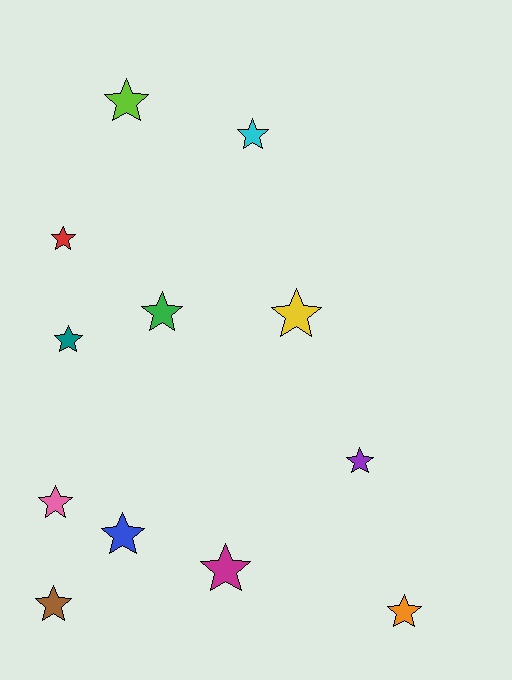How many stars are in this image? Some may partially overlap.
There are 12 stars.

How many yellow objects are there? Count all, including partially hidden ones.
There is 1 yellow object.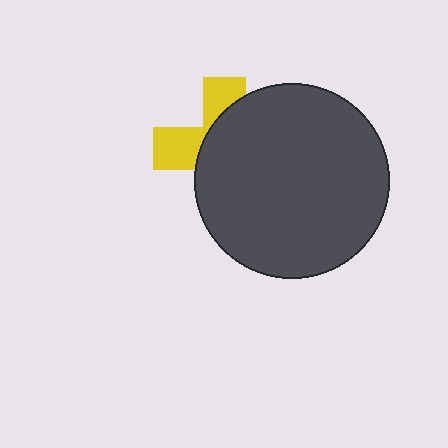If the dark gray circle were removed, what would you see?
You would see the complete yellow cross.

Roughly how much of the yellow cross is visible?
A small part of it is visible (roughly 33%).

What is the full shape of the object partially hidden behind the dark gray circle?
The partially hidden object is a yellow cross.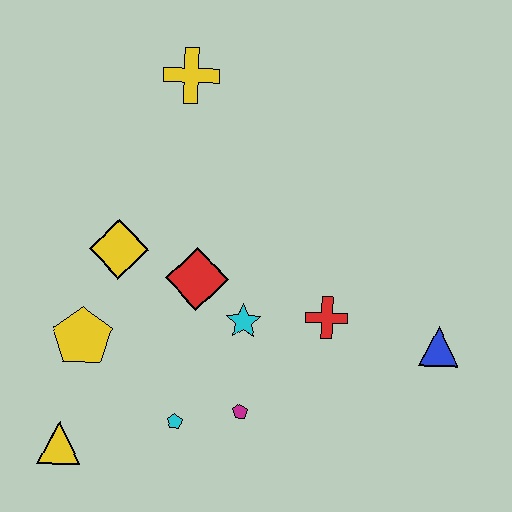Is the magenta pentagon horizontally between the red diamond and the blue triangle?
Yes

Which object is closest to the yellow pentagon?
The yellow diamond is closest to the yellow pentagon.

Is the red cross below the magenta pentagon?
No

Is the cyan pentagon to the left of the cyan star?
Yes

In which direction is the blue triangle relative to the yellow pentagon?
The blue triangle is to the right of the yellow pentagon.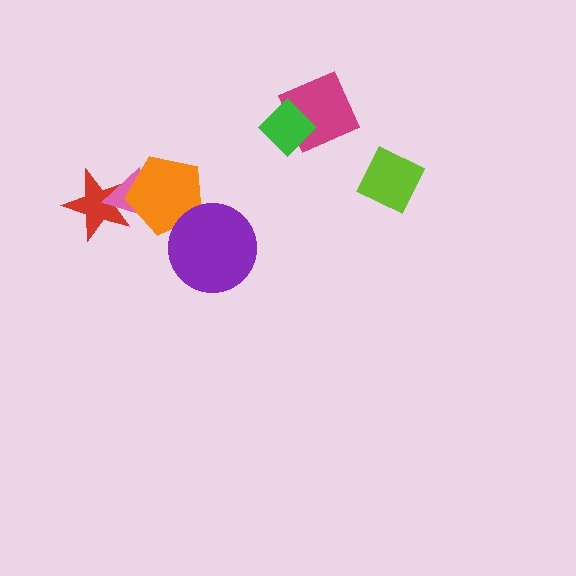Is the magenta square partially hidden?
Yes, it is partially covered by another shape.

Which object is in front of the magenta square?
The green diamond is in front of the magenta square.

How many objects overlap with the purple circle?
1 object overlaps with the purple circle.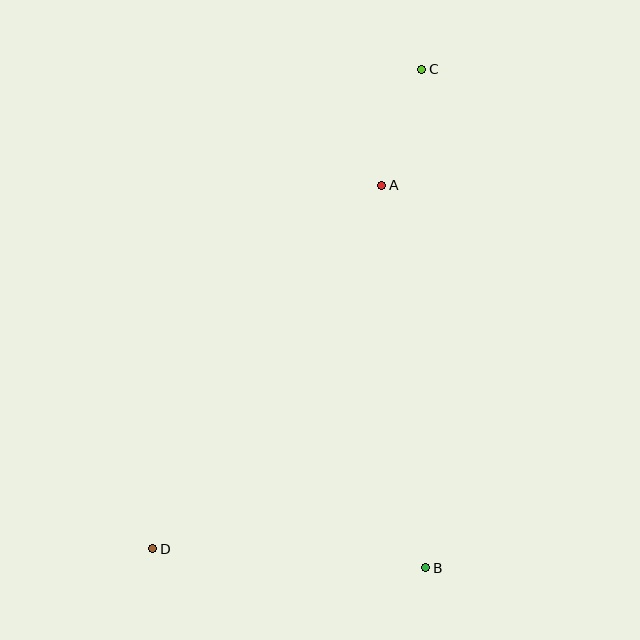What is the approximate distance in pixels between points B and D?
The distance between B and D is approximately 274 pixels.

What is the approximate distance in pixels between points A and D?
The distance between A and D is approximately 429 pixels.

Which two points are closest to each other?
Points A and C are closest to each other.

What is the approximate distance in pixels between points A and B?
The distance between A and B is approximately 385 pixels.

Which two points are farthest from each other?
Points C and D are farthest from each other.